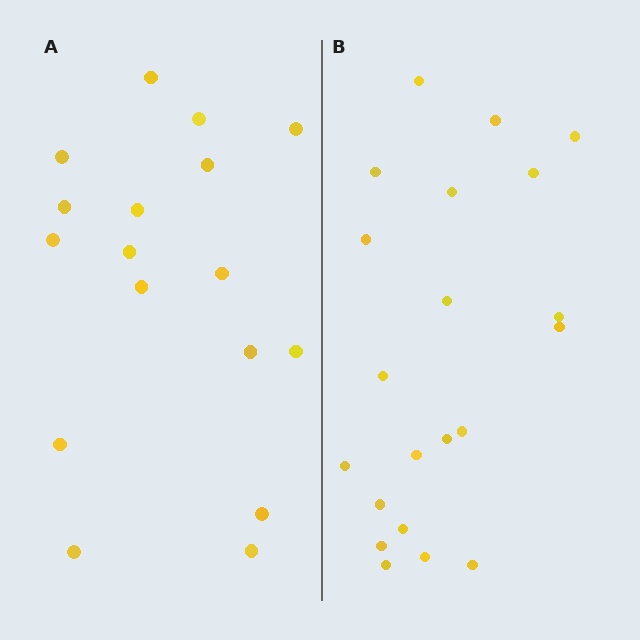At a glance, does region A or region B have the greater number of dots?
Region B (the right region) has more dots.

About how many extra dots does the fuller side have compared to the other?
Region B has about 4 more dots than region A.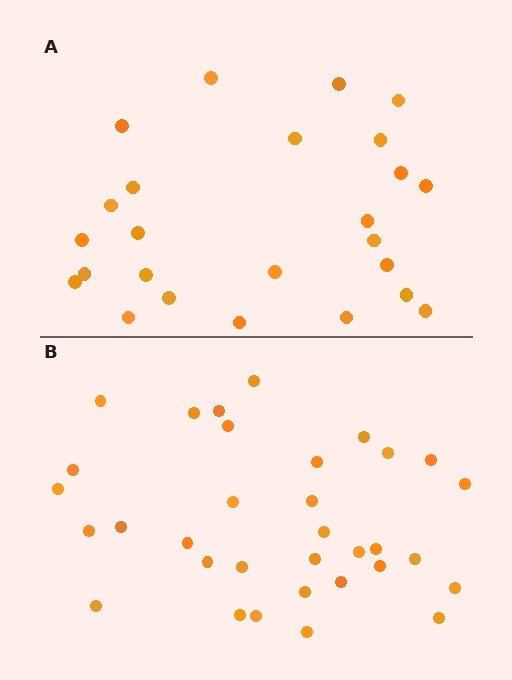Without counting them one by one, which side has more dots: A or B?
Region B (the bottom region) has more dots.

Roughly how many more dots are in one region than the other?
Region B has roughly 8 or so more dots than region A.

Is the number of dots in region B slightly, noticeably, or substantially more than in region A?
Region B has noticeably more, but not dramatically so. The ratio is roughly 1.3 to 1.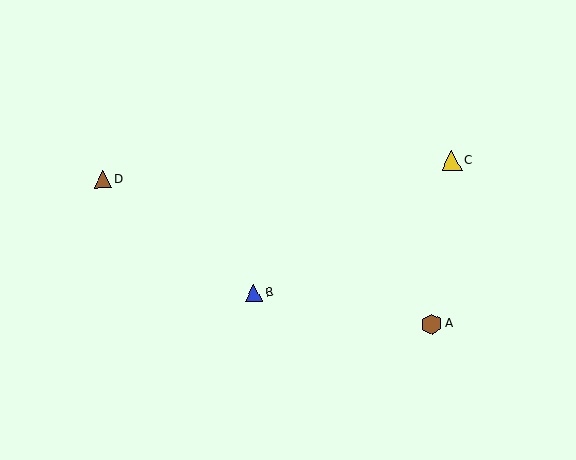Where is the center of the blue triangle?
The center of the blue triangle is at (254, 292).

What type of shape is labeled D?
Shape D is a brown triangle.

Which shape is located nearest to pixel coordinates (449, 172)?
The yellow triangle (labeled C) at (452, 160) is nearest to that location.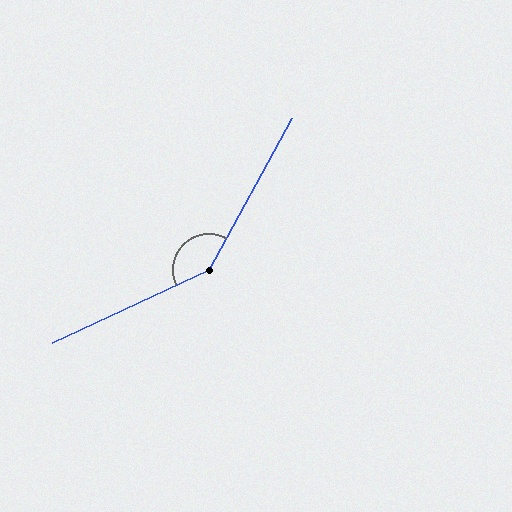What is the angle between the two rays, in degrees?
Approximately 144 degrees.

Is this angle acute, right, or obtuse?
It is obtuse.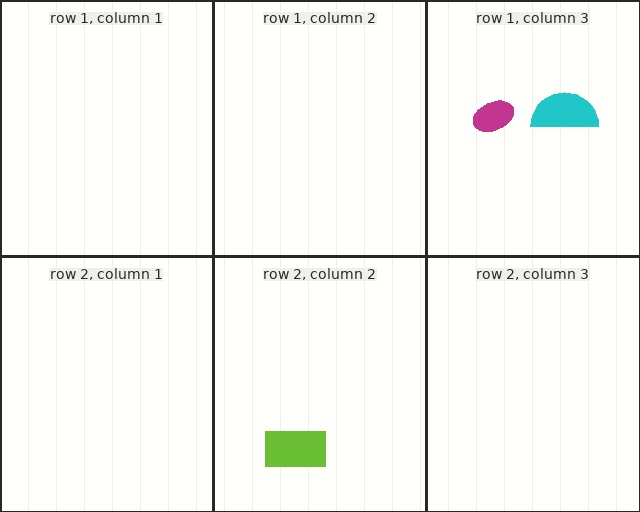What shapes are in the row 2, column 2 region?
The lime rectangle.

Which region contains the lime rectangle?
The row 2, column 2 region.